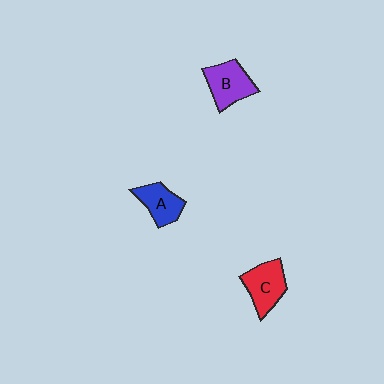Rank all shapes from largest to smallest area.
From largest to smallest: B (purple), C (red), A (blue).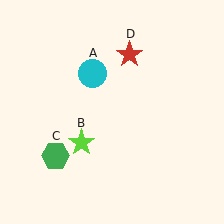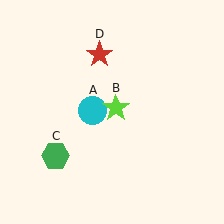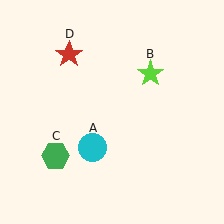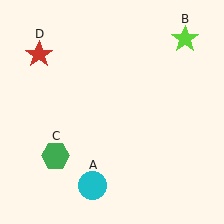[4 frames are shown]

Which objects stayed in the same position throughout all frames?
Green hexagon (object C) remained stationary.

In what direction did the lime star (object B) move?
The lime star (object B) moved up and to the right.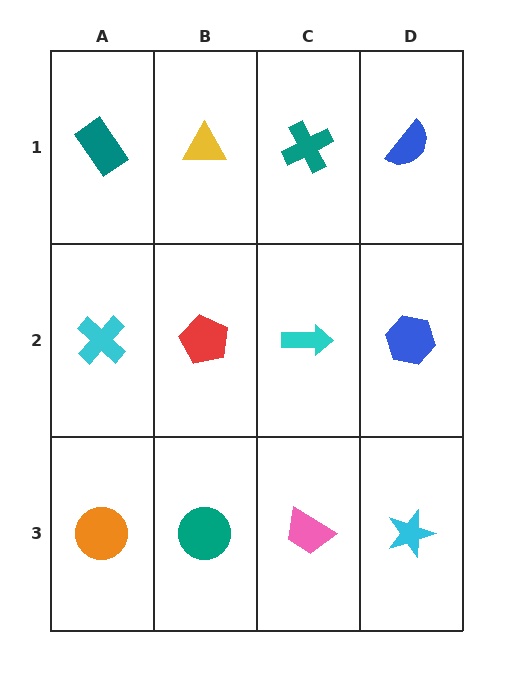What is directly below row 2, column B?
A teal circle.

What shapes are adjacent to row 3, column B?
A red pentagon (row 2, column B), an orange circle (row 3, column A), a pink trapezoid (row 3, column C).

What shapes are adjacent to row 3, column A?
A cyan cross (row 2, column A), a teal circle (row 3, column B).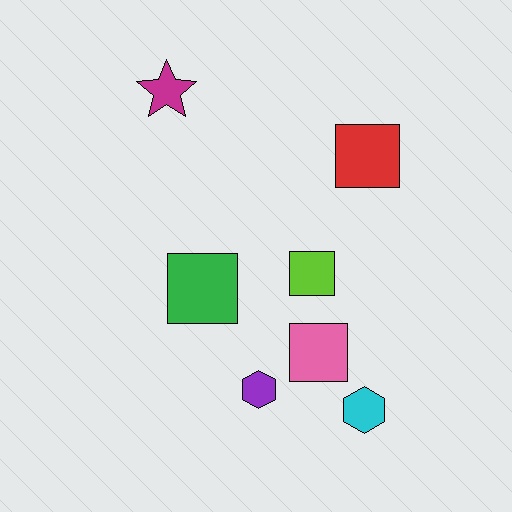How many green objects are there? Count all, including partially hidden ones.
There is 1 green object.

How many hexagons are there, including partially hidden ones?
There are 2 hexagons.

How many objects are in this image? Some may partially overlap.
There are 7 objects.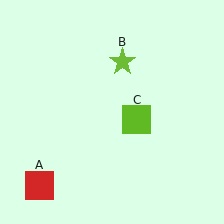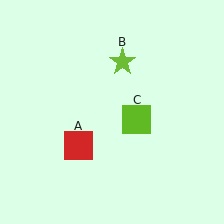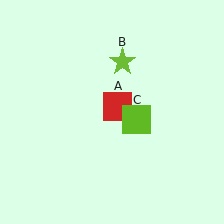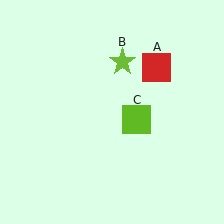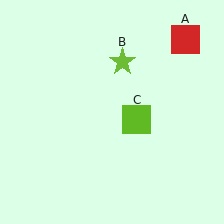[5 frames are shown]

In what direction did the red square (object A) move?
The red square (object A) moved up and to the right.